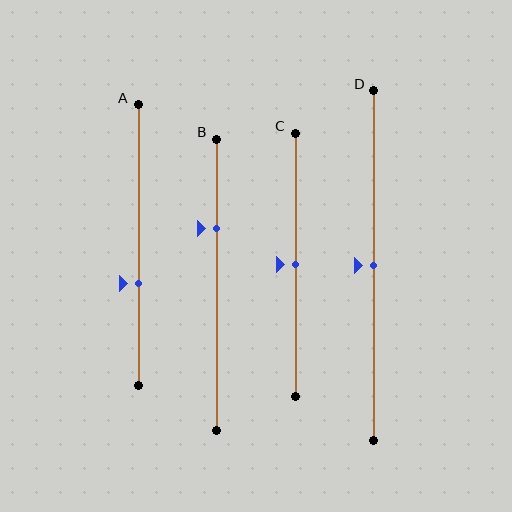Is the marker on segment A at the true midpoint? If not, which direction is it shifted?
No, the marker on segment A is shifted downward by about 14% of the segment length.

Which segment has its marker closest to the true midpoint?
Segment C has its marker closest to the true midpoint.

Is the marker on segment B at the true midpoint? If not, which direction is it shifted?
No, the marker on segment B is shifted upward by about 20% of the segment length.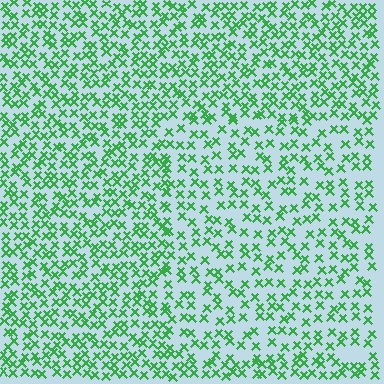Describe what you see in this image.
The image contains small green elements arranged at two different densities. A rectangle-shaped region is visible where the elements are less densely packed than the surrounding area.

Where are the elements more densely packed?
The elements are more densely packed outside the rectangle boundary.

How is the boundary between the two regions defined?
The boundary is defined by a change in element density (approximately 1.6x ratio). All elements are the same color, size, and shape.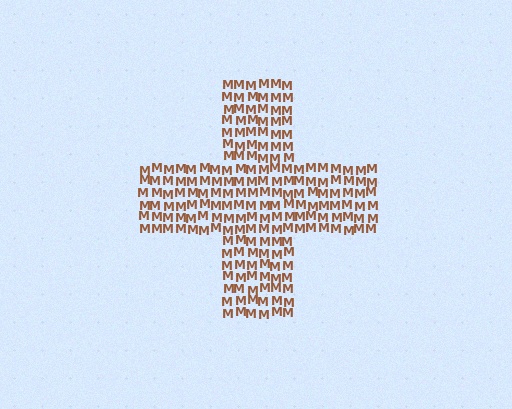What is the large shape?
The large shape is a cross.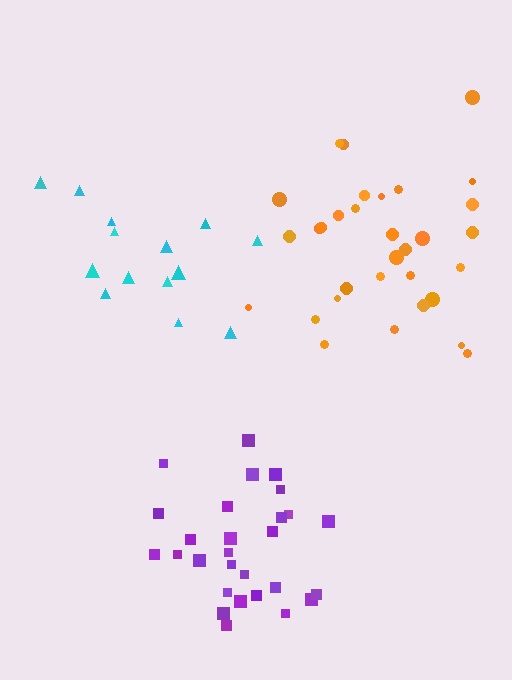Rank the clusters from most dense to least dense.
purple, orange, cyan.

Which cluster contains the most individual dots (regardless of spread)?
Orange (32).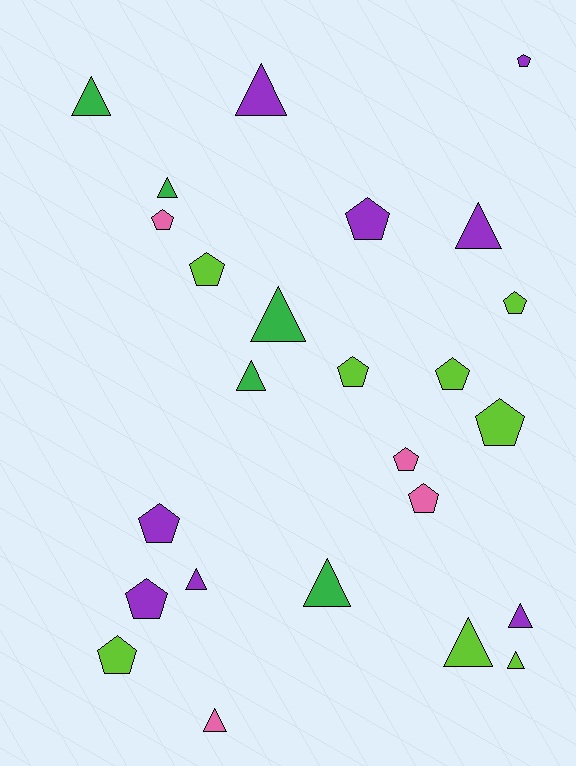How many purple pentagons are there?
There are 4 purple pentagons.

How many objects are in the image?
There are 25 objects.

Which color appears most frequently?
Lime, with 8 objects.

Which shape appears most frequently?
Pentagon, with 13 objects.